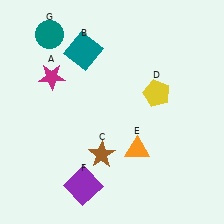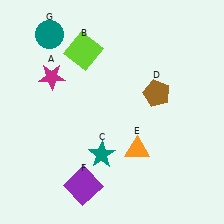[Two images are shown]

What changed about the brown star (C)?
In Image 1, C is brown. In Image 2, it changed to teal.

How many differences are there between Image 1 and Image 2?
There are 3 differences between the two images.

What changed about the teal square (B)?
In Image 1, B is teal. In Image 2, it changed to lime.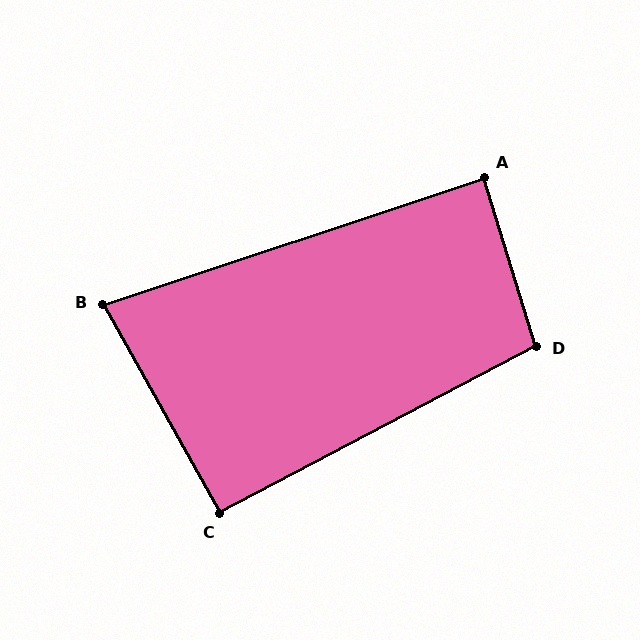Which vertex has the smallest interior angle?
B, at approximately 79 degrees.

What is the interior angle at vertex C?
Approximately 92 degrees (approximately right).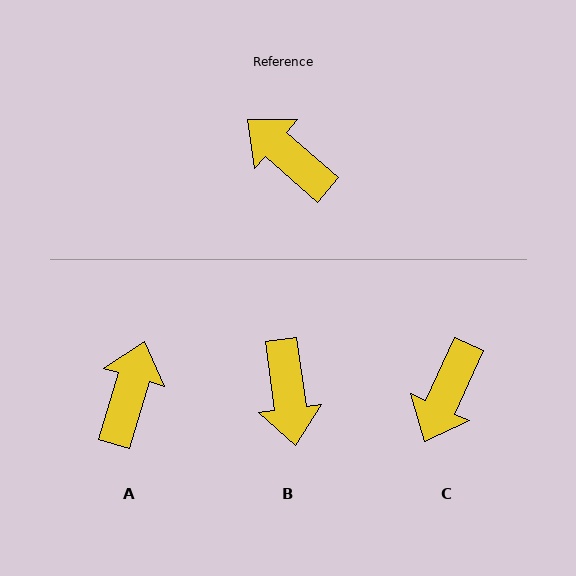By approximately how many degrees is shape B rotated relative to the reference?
Approximately 139 degrees counter-clockwise.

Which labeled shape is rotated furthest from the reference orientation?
B, about 139 degrees away.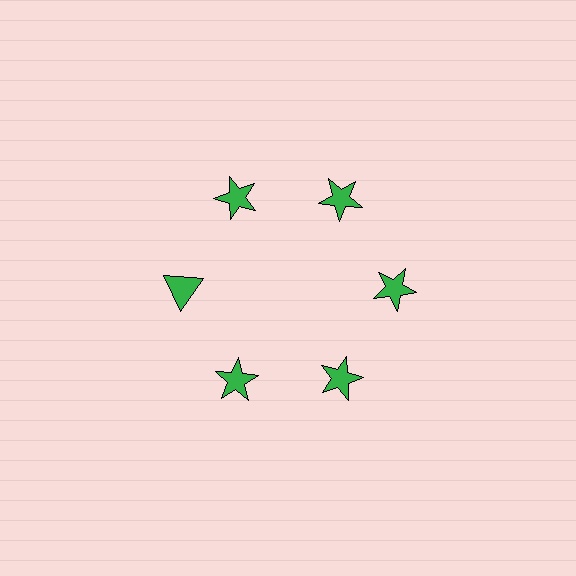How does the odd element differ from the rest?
It has a different shape: triangle instead of star.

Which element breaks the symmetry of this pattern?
The green triangle at roughly the 9 o'clock position breaks the symmetry. All other shapes are green stars.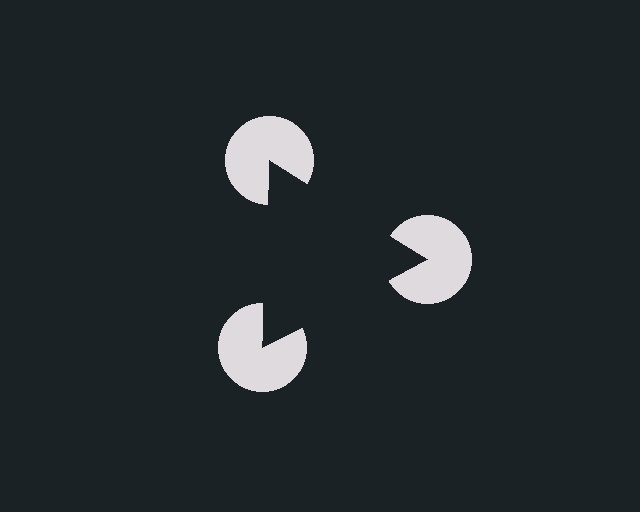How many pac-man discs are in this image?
There are 3 — one at each vertex of the illusory triangle.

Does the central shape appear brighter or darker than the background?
It typically appears slightly darker than the background, even though no actual brightness change is drawn.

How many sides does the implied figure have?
3 sides.